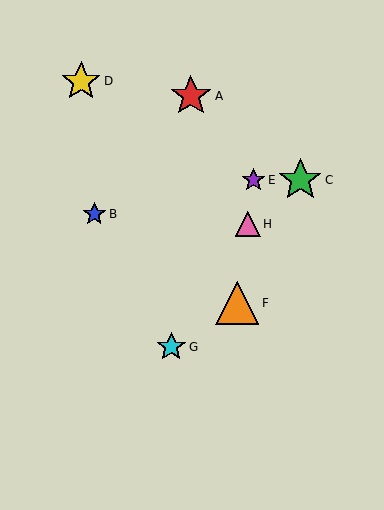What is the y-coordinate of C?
Object C is at y≈180.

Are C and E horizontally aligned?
Yes, both are at y≈180.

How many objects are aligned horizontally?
2 objects (C, E) are aligned horizontally.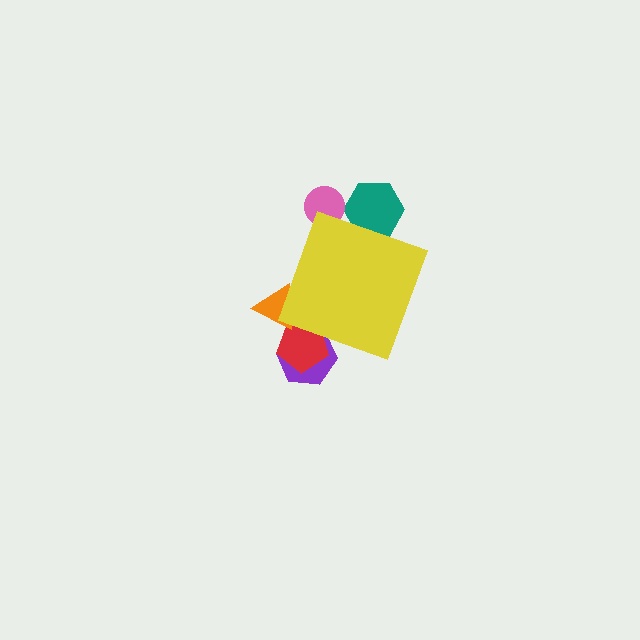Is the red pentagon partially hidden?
Yes, the red pentagon is partially hidden behind the yellow diamond.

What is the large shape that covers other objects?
A yellow diamond.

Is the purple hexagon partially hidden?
Yes, the purple hexagon is partially hidden behind the yellow diamond.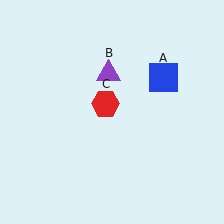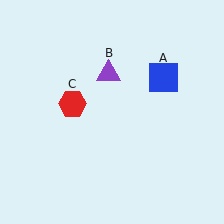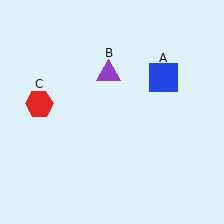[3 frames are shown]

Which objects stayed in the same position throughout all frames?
Blue square (object A) and purple triangle (object B) remained stationary.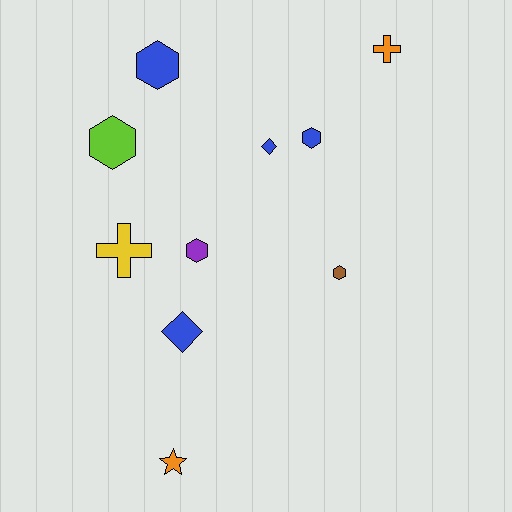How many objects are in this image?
There are 10 objects.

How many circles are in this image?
There are no circles.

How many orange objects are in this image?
There are 2 orange objects.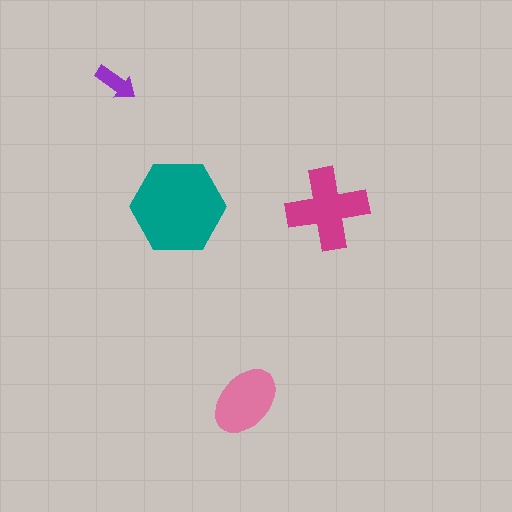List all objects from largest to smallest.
The teal hexagon, the magenta cross, the pink ellipse, the purple arrow.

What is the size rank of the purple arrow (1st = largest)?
4th.